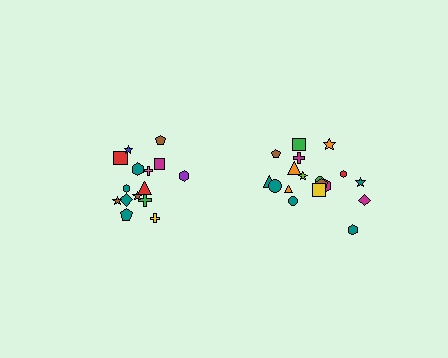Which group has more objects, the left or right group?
The right group.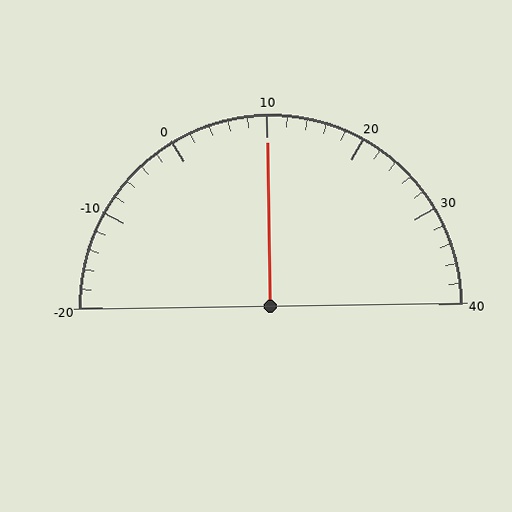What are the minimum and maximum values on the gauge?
The gauge ranges from -20 to 40.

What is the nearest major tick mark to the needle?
The nearest major tick mark is 10.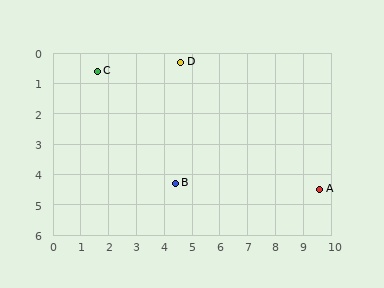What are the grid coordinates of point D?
Point D is at approximately (4.6, 0.3).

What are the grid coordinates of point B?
Point B is at approximately (4.4, 4.3).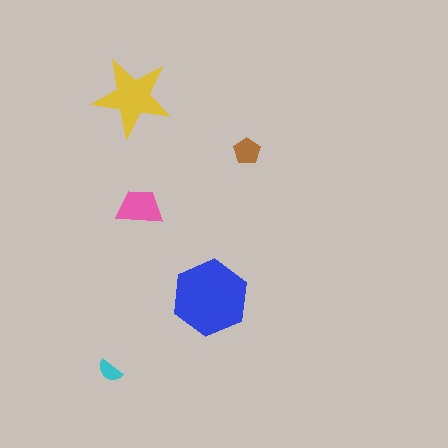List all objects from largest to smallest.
The blue hexagon, the yellow star, the pink trapezoid, the brown pentagon, the cyan semicircle.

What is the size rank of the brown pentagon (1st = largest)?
4th.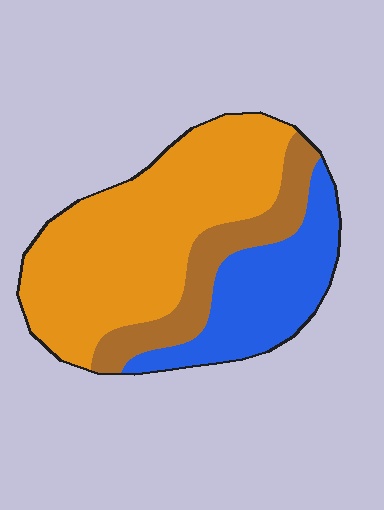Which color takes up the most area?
Orange, at roughly 55%.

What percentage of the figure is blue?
Blue takes up between a sixth and a third of the figure.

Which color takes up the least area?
Brown, at roughly 20%.